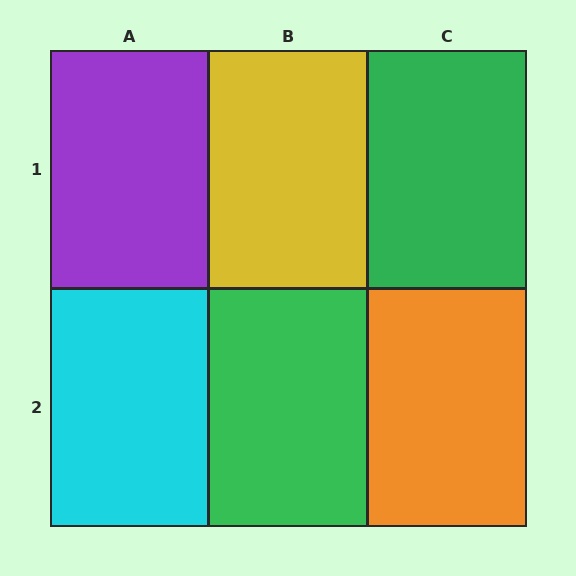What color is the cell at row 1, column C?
Green.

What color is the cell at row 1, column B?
Yellow.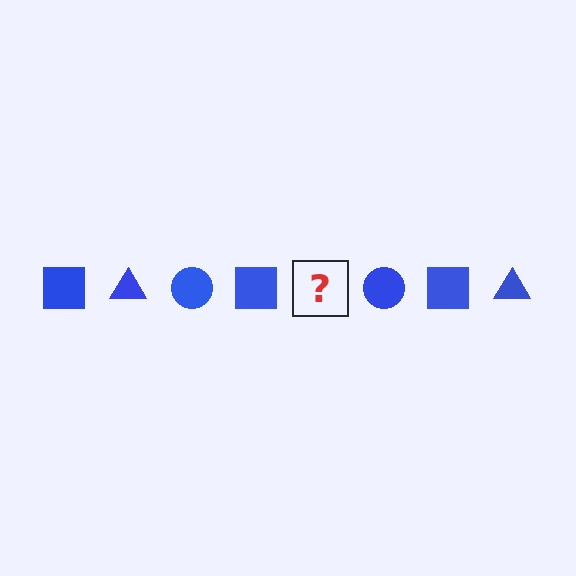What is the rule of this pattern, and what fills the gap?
The rule is that the pattern cycles through square, triangle, circle shapes in blue. The gap should be filled with a blue triangle.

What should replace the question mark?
The question mark should be replaced with a blue triangle.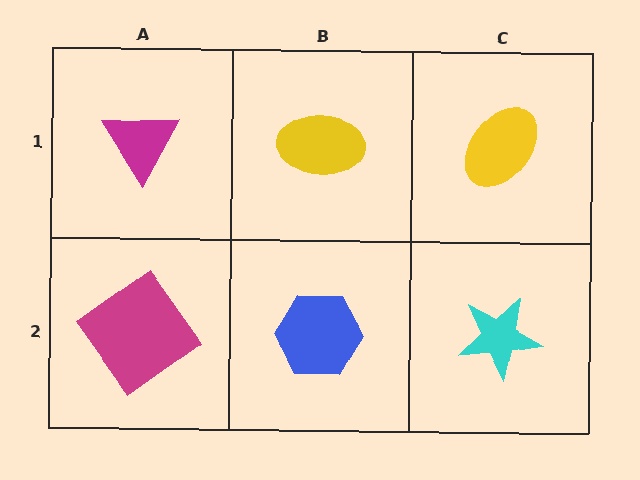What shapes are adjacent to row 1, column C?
A cyan star (row 2, column C), a yellow ellipse (row 1, column B).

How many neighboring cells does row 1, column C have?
2.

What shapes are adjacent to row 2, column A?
A magenta triangle (row 1, column A), a blue hexagon (row 2, column B).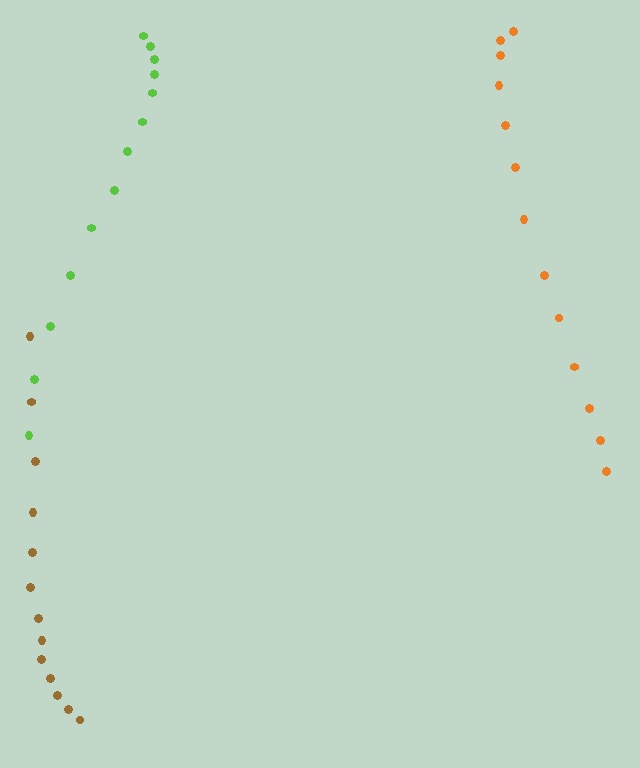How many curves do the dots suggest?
There are 3 distinct paths.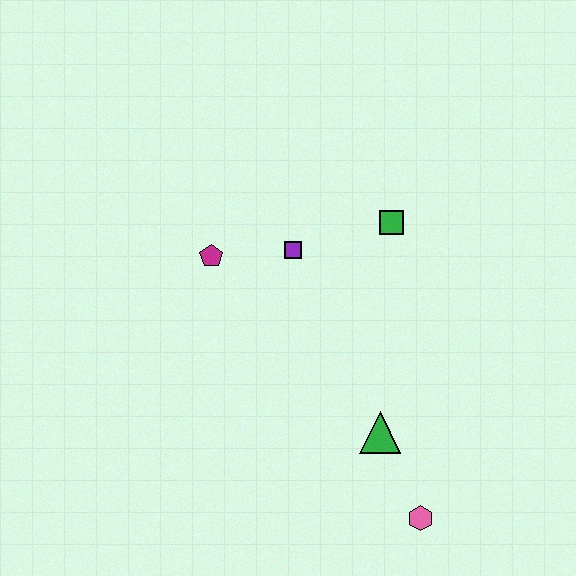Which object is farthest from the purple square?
The pink hexagon is farthest from the purple square.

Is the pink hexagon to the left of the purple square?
No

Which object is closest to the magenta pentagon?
The purple square is closest to the magenta pentagon.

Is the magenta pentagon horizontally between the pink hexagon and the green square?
No